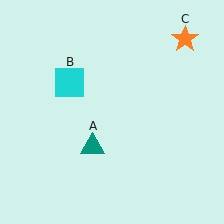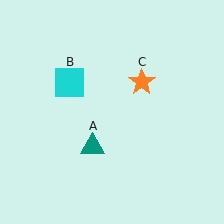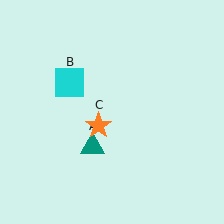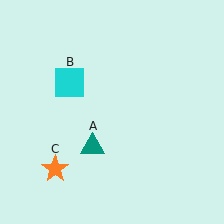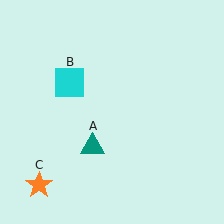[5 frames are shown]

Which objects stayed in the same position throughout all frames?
Teal triangle (object A) and cyan square (object B) remained stationary.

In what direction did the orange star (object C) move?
The orange star (object C) moved down and to the left.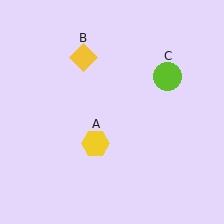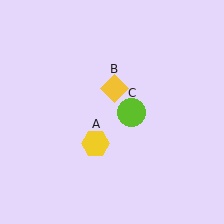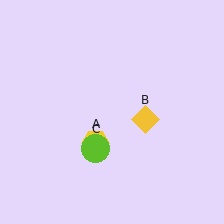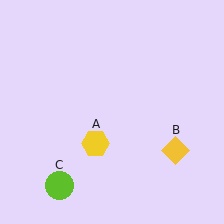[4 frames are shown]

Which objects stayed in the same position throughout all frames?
Yellow hexagon (object A) remained stationary.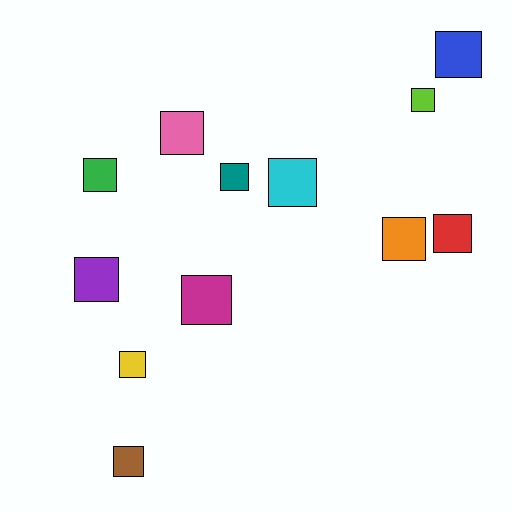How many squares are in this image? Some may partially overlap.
There are 12 squares.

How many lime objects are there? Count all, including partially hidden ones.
There is 1 lime object.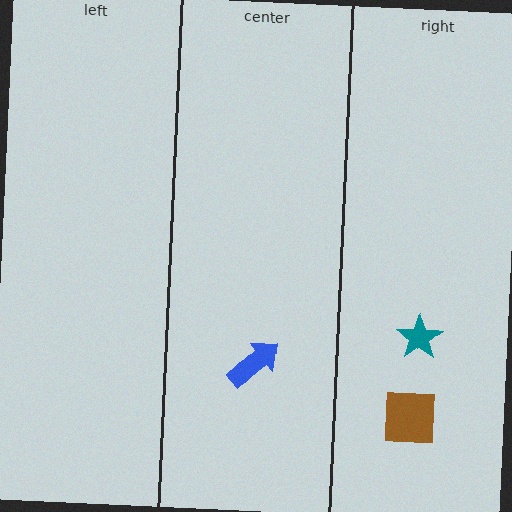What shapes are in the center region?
The blue arrow.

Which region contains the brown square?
The right region.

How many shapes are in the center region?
1.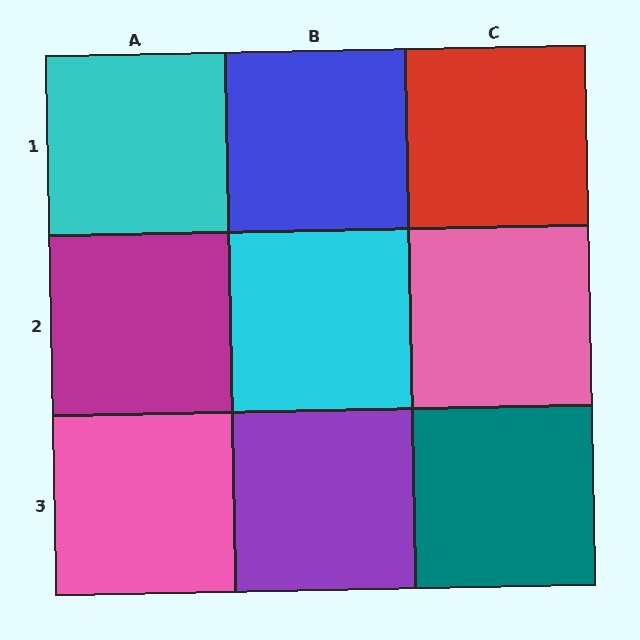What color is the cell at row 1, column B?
Blue.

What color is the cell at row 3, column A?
Pink.